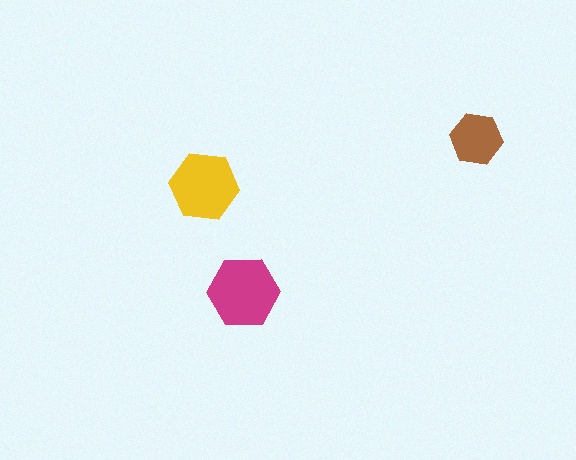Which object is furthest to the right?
The brown hexagon is rightmost.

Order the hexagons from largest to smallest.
the magenta one, the yellow one, the brown one.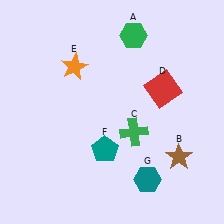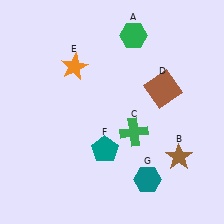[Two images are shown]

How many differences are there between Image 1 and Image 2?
There is 1 difference between the two images.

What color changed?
The square (D) changed from red in Image 1 to brown in Image 2.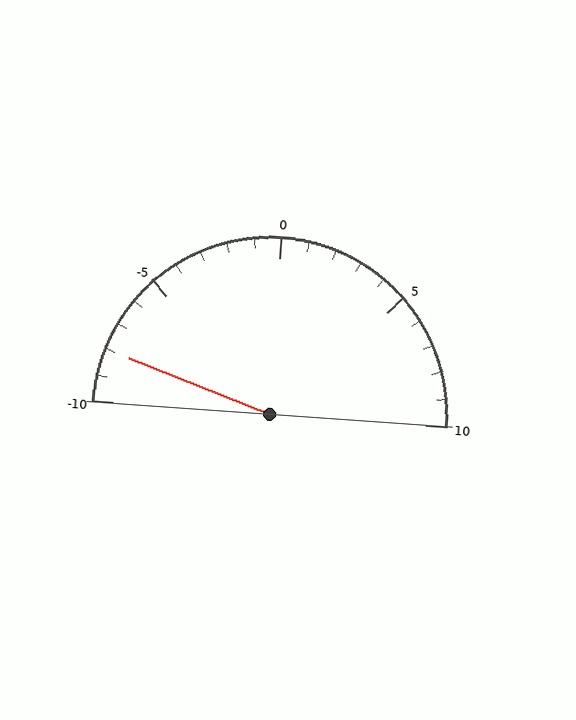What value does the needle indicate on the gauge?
The needle indicates approximately -8.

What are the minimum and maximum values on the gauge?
The gauge ranges from -10 to 10.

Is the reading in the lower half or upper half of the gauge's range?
The reading is in the lower half of the range (-10 to 10).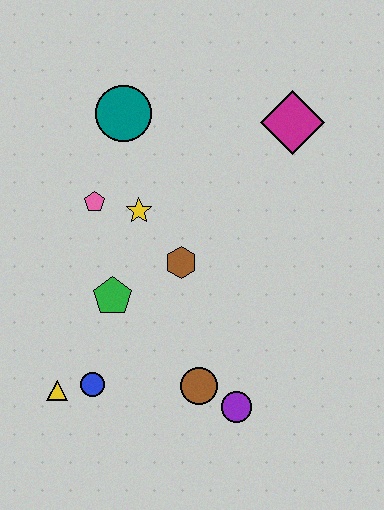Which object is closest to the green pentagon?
The brown hexagon is closest to the green pentagon.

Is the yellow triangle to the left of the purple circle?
Yes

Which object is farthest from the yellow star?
The purple circle is farthest from the yellow star.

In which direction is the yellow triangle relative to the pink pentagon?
The yellow triangle is below the pink pentagon.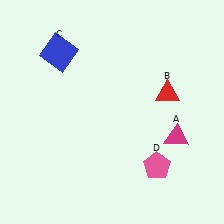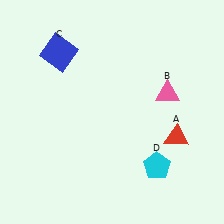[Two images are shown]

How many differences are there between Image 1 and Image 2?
There are 3 differences between the two images.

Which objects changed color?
A changed from magenta to red. B changed from red to pink. D changed from pink to cyan.